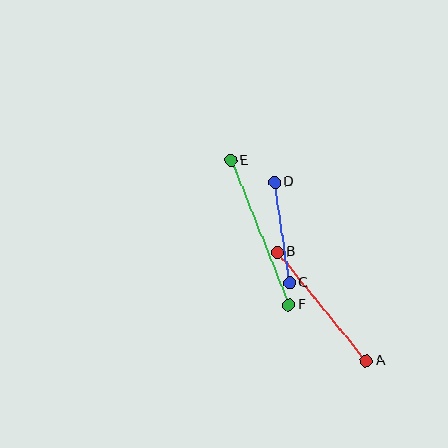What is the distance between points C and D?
The distance is approximately 101 pixels.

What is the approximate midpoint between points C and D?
The midpoint is at approximately (282, 232) pixels.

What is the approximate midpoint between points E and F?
The midpoint is at approximately (260, 233) pixels.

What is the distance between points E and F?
The distance is approximately 156 pixels.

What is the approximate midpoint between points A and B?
The midpoint is at approximately (322, 306) pixels.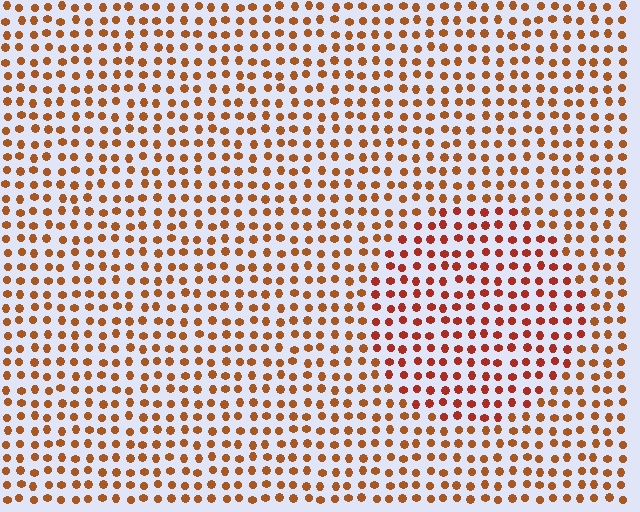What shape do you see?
I see a circle.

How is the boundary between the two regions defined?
The boundary is defined purely by a slight shift in hue (about 20 degrees). Spacing, size, and orientation are identical on both sides.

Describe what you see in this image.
The image is filled with small brown elements in a uniform arrangement. A circle-shaped region is visible where the elements are tinted to a slightly different hue, forming a subtle color boundary.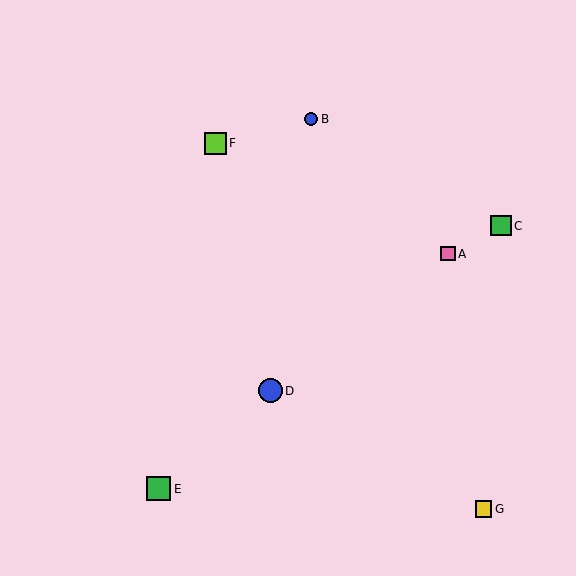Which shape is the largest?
The blue circle (labeled D) is the largest.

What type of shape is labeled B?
Shape B is a blue circle.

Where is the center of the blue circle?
The center of the blue circle is at (270, 391).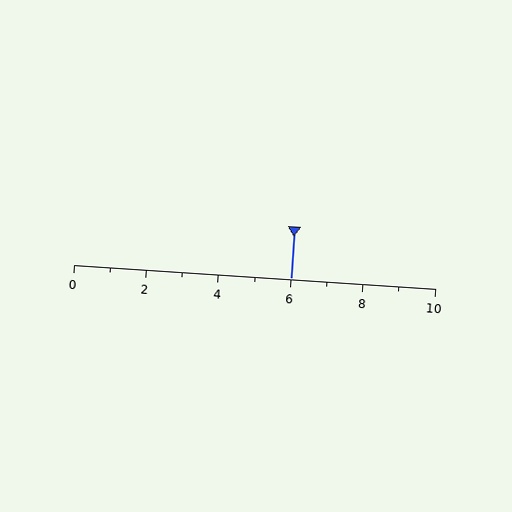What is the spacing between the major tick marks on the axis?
The major ticks are spaced 2 apart.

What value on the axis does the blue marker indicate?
The marker indicates approximately 6.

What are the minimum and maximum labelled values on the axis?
The axis runs from 0 to 10.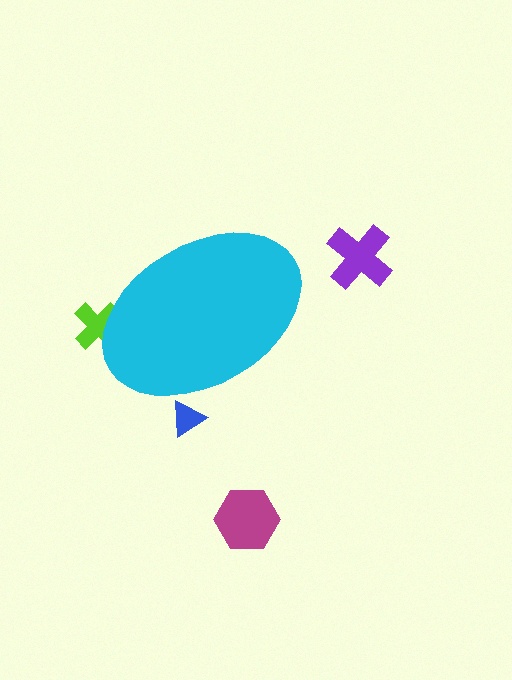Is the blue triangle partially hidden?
Yes, the blue triangle is partially hidden behind the cyan ellipse.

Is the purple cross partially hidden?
No, the purple cross is fully visible.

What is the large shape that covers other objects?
A cyan ellipse.